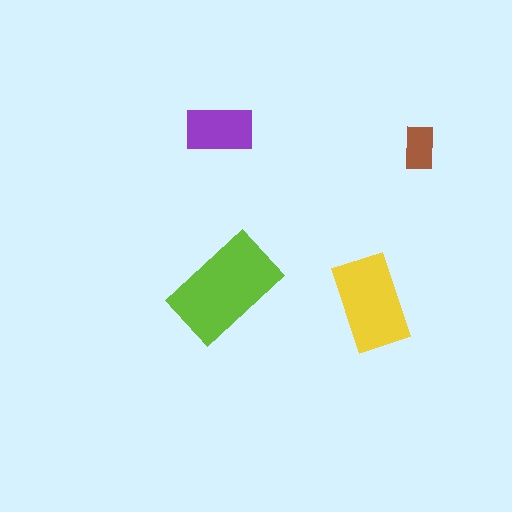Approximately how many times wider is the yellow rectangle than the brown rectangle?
About 2 times wider.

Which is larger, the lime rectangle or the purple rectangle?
The lime one.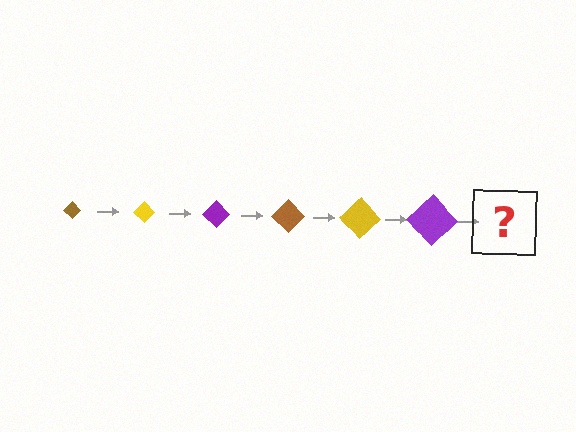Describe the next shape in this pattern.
It should be a brown diamond, larger than the previous one.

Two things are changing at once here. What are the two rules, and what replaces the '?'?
The two rules are that the diamond grows larger each step and the color cycles through brown, yellow, and purple. The '?' should be a brown diamond, larger than the previous one.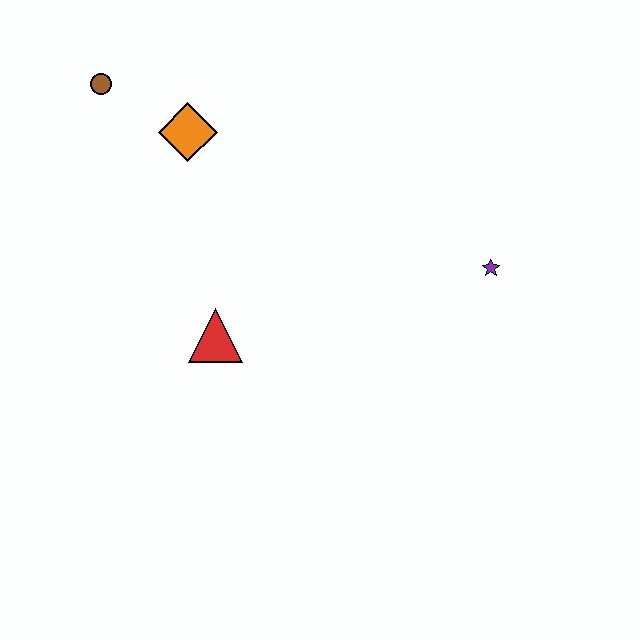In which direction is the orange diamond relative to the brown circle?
The orange diamond is to the right of the brown circle.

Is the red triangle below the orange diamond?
Yes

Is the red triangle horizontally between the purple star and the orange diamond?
Yes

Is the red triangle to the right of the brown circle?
Yes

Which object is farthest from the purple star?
The brown circle is farthest from the purple star.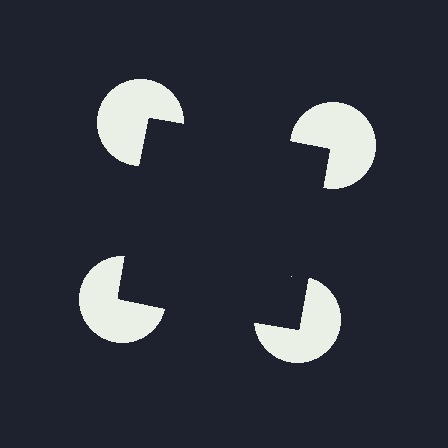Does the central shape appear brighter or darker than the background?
It typically appears slightly darker than the background, even though no actual brightness change is drawn.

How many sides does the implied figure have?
4 sides.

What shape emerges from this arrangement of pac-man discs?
An illusory square — its edges are inferred from the aligned wedge cuts in the pac-man discs, not physically drawn.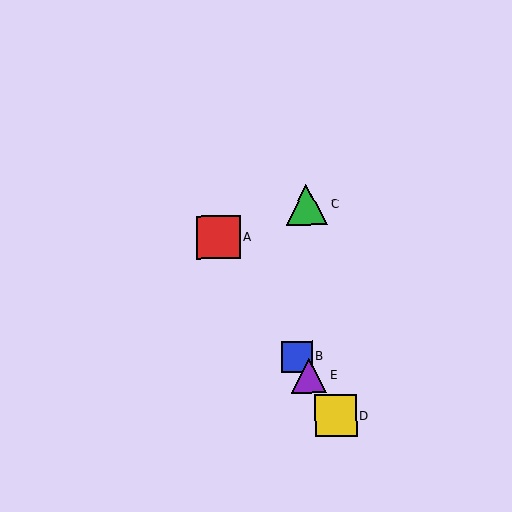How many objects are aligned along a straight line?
4 objects (A, B, D, E) are aligned along a straight line.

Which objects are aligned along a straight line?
Objects A, B, D, E are aligned along a straight line.